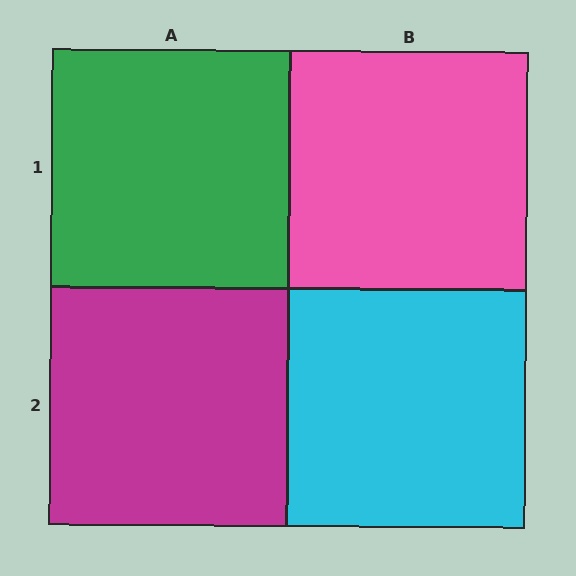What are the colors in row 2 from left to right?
Magenta, cyan.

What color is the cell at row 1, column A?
Green.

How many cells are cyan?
1 cell is cyan.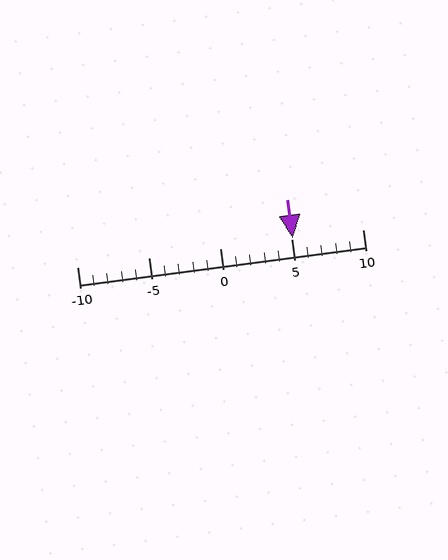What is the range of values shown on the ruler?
The ruler shows values from -10 to 10.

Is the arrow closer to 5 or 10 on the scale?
The arrow is closer to 5.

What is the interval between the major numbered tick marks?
The major tick marks are spaced 5 units apart.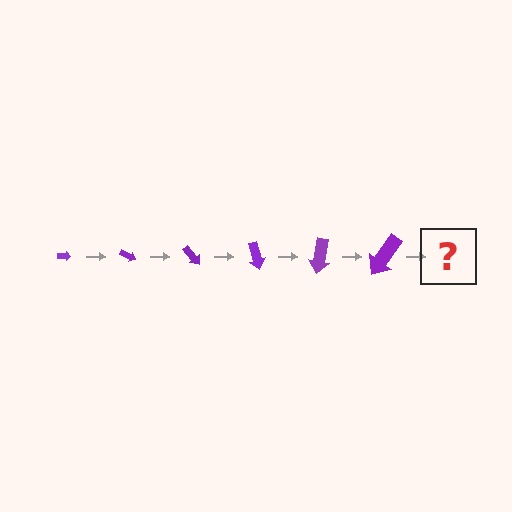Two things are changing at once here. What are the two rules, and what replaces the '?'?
The two rules are that the arrow grows larger each step and it rotates 25 degrees each step. The '?' should be an arrow, larger than the previous one and rotated 150 degrees from the start.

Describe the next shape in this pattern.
It should be an arrow, larger than the previous one and rotated 150 degrees from the start.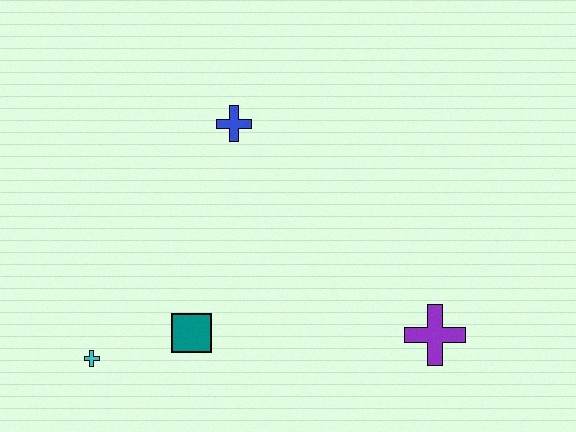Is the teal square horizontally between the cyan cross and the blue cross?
Yes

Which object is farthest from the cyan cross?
The purple cross is farthest from the cyan cross.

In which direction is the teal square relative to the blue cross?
The teal square is below the blue cross.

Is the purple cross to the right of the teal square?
Yes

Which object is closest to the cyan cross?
The teal square is closest to the cyan cross.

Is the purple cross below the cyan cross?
No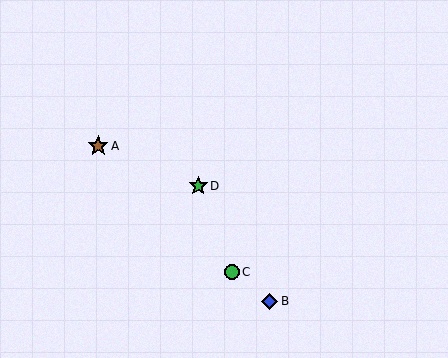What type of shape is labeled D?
Shape D is a green star.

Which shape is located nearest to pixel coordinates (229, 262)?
The green circle (labeled C) at (232, 272) is nearest to that location.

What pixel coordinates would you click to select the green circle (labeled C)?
Click at (232, 272) to select the green circle C.